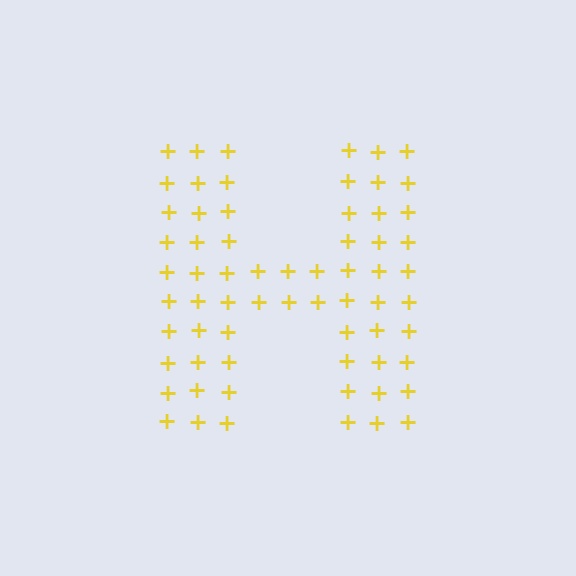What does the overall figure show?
The overall figure shows the letter H.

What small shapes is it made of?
It is made of small plus signs.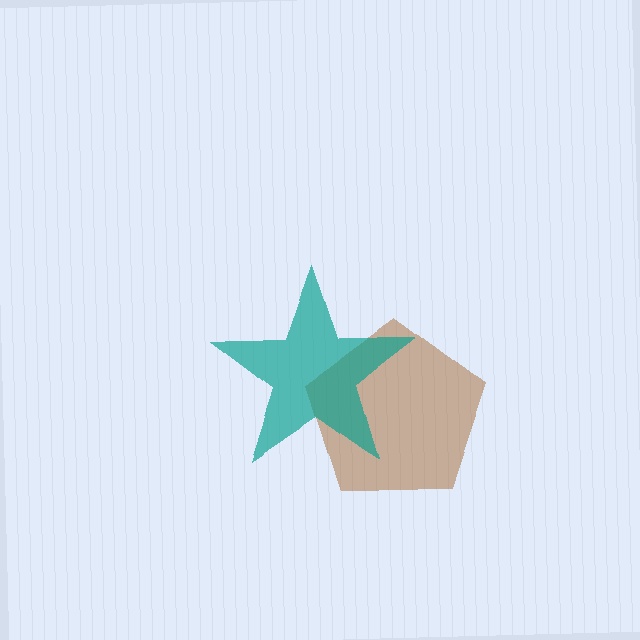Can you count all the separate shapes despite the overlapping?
Yes, there are 2 separate shapes.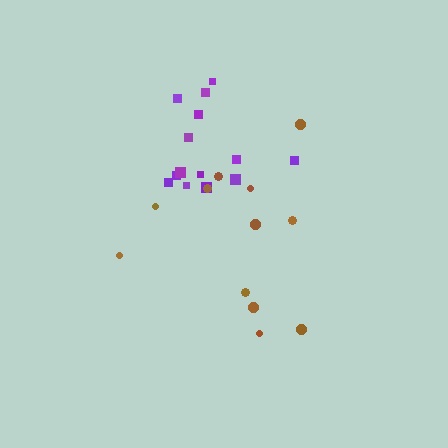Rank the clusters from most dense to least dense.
purple, brown.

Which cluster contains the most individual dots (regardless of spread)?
Purple (14).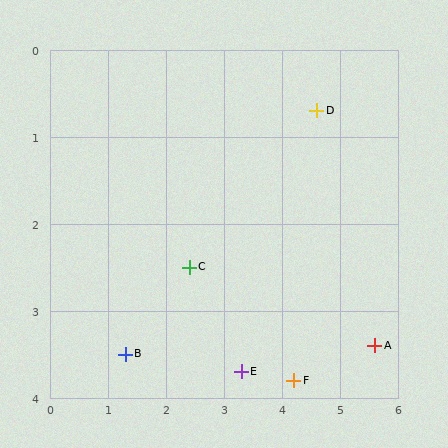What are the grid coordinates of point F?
Point F is at approximately (4.2, 3.8).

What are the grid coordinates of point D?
Point D is at approximately (4.6, 0.7).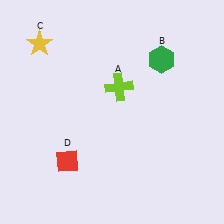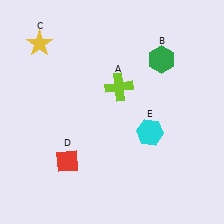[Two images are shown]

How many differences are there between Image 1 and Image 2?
There is 1 difference between the two images.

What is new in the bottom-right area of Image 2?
A cyan hexagon (E) was added in the bottom-right area of Image 2.